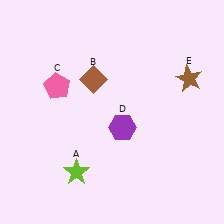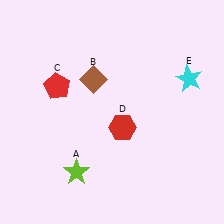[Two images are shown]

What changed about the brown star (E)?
In Image 1, E is brown. In Image 2, it changed to cyan.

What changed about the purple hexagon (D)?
In Image 1, D is purple. In Image 2, it changed to red.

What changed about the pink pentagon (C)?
In Image 1, C is pink. In Image 2, it changed to red.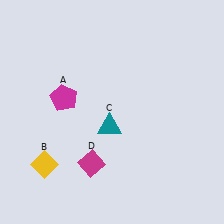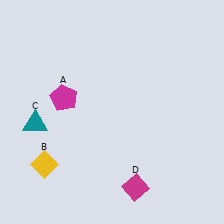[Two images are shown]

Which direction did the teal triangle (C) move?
The teal triangle (C) moved left.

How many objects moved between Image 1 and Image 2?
2 objects moved between the two images.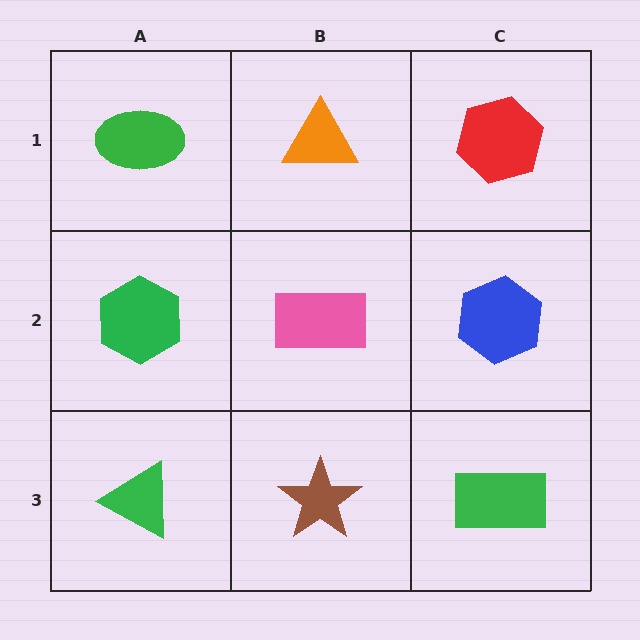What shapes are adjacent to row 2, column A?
A green ellipse (row 1, column A), a green triangle (row 3, column A), a pink rectangle (row 2, column B).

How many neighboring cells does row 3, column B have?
3.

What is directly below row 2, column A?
A green triangle.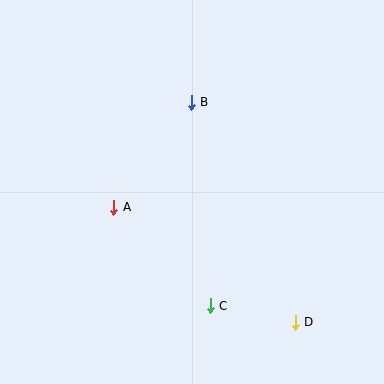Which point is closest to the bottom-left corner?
Point A is closest to the bottom-left corner.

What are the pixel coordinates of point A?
Point A is at (114, 208).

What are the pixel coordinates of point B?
Point B is at (191, 102).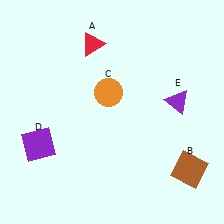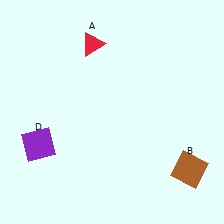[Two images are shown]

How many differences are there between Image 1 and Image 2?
There are 2 differences between the two images.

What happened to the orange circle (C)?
The orange circle (C) was removed in Image 2. It was in the top-left area of Image 1.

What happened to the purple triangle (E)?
The purple triangle (E) was removed in Image 2. It was in the top-right area of Image 1.